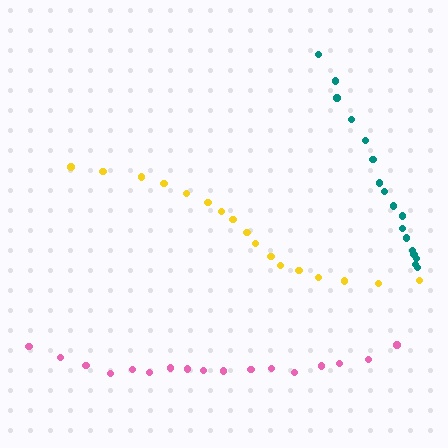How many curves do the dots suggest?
There are 3 distinct paths.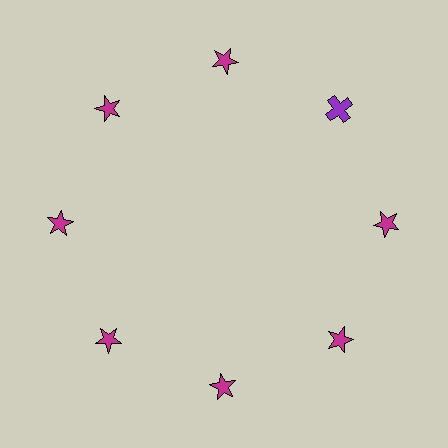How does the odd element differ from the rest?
It differs in both color (purple instead of magenta) and shape (cross instead of star).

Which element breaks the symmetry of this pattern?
The purple cross at roughly the 2 o'clock position breaks the symmetry. All other shapes are magenta stars.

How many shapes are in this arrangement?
There are 8 shapes arranged in a ring pattern.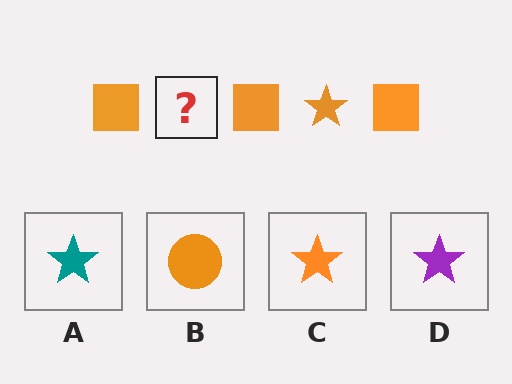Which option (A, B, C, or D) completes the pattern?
C.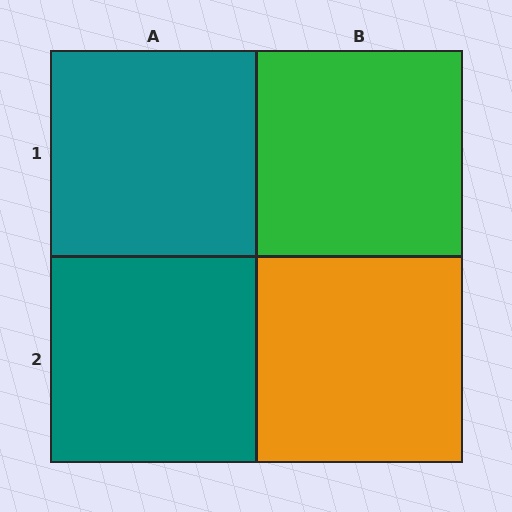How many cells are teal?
2 cells are teal.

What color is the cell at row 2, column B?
Orange.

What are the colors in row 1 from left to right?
Teal, green.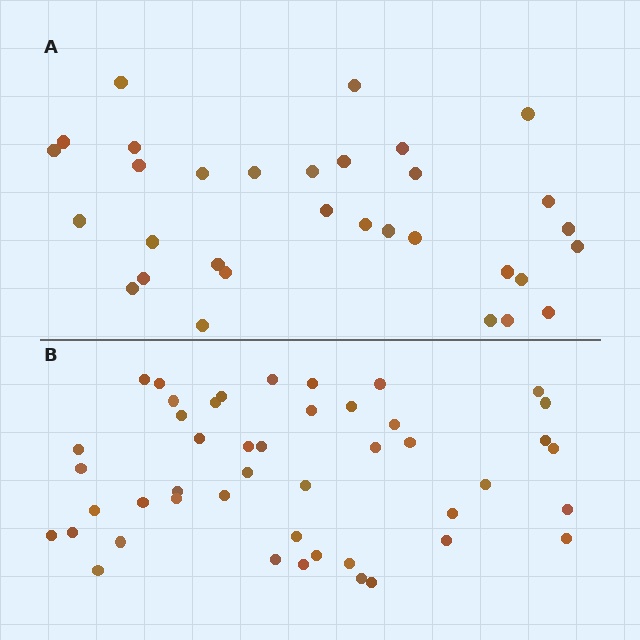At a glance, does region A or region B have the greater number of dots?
Region B (the bottom region) has more dots.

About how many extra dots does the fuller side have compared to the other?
Region B has approximately 15 more dots than region A.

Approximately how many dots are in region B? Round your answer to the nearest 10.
About 50 dots. (The exact count is 46, which rounds to 50.)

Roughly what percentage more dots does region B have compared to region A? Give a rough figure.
About 45% more.